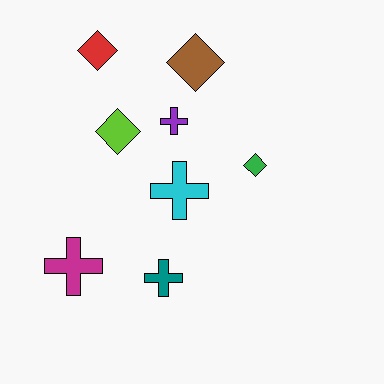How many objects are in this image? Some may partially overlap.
There are 8 objects.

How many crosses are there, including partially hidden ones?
There are 4 crosses.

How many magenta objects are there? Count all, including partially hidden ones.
There is 1 magenta object.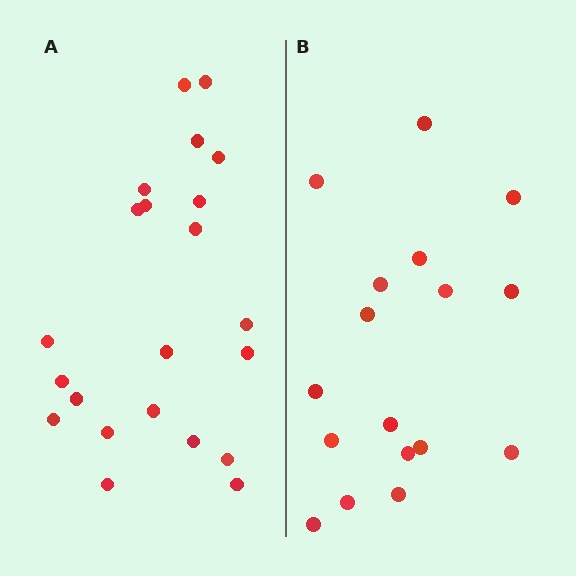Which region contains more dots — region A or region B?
Region A (the left region) has more dots.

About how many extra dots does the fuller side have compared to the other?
Region A has about 5 more dots than region B.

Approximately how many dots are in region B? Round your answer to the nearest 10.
About 20 dots. (The exact count is 17, which rounds to 20.)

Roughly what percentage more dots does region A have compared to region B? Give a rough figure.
About 30% more.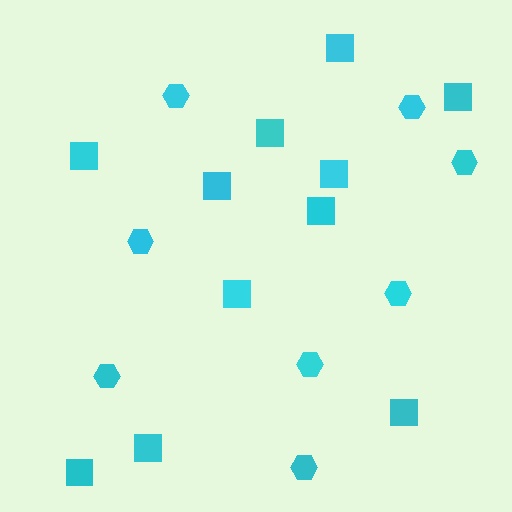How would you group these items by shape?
There are 2 groups: one group of hexagons (8) and one group of squares (11).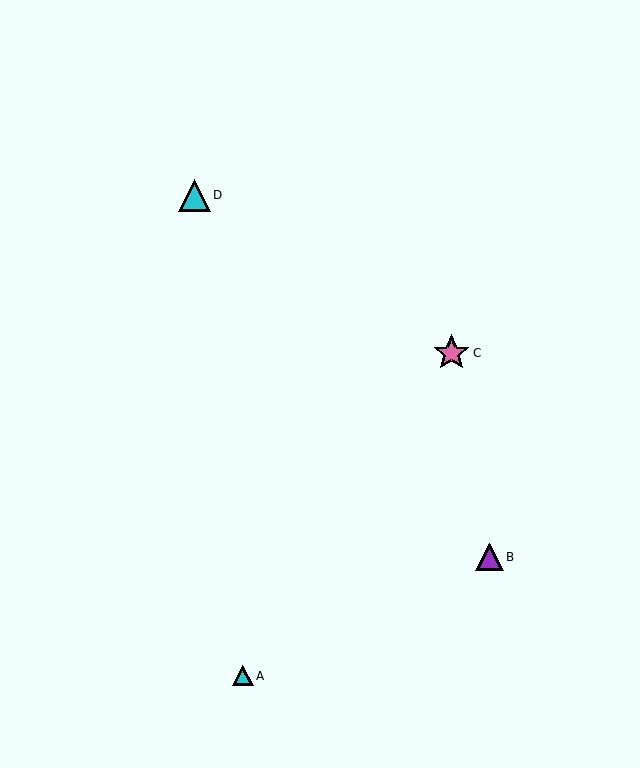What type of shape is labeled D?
Shape D is a cyan triangle.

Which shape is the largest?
The pink star (labeled C) is the largest.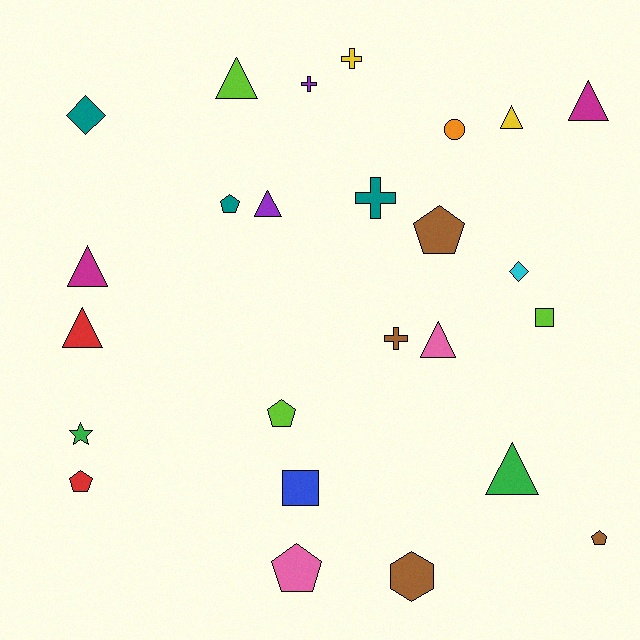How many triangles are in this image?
There are 8 triangles.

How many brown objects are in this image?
There are 4 brown objects.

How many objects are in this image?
There are 25 objects.